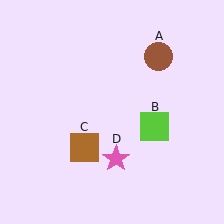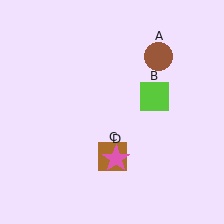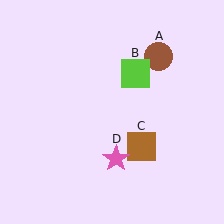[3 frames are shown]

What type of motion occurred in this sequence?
The lime square (object B), brown square (object C) rotated counterclockwise around the center of the scene.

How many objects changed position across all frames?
2 objects changed position: lime square (object B), brown square (object C).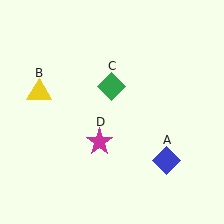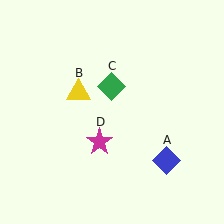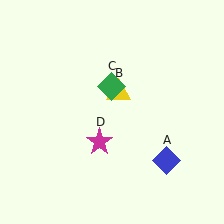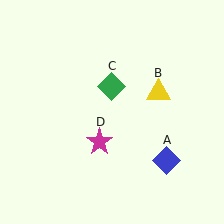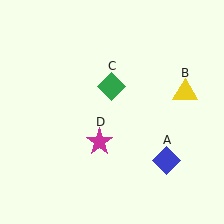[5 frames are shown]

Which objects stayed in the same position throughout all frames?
Blue diamond (object A) and green diamond (object C) and magenta star (object D) remained stationary.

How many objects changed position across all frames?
1 object changed position: yellow triangle (object B).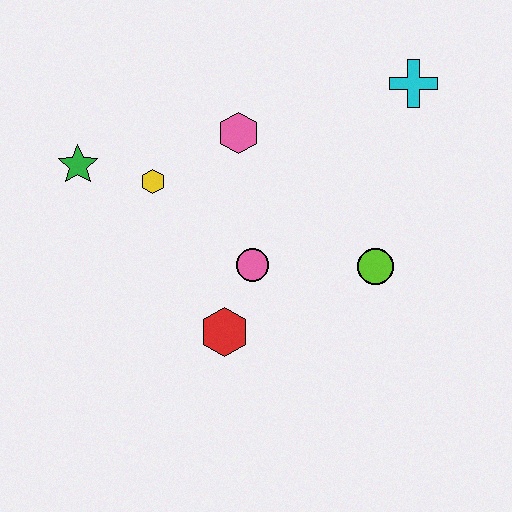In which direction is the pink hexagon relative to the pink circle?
The pink hexagon is above the pink circle.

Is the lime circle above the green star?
No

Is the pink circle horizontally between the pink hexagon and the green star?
No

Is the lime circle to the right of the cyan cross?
No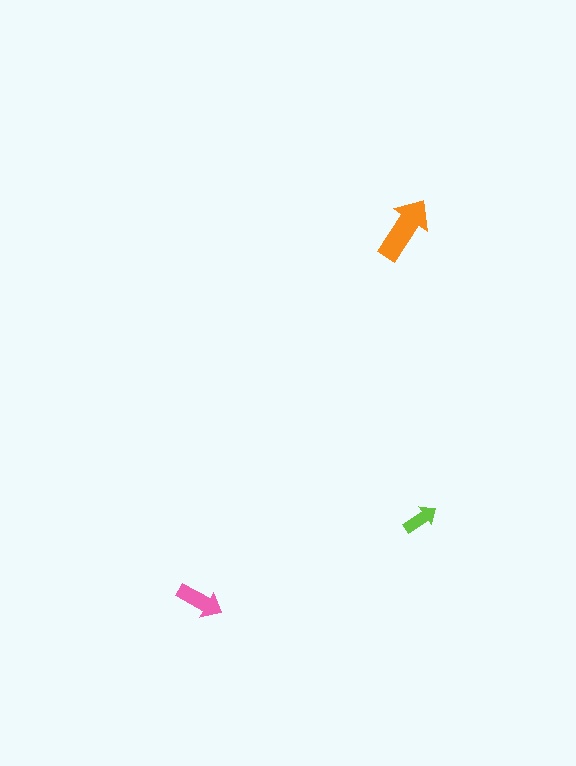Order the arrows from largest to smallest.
the orange one, the pink one, the lime one.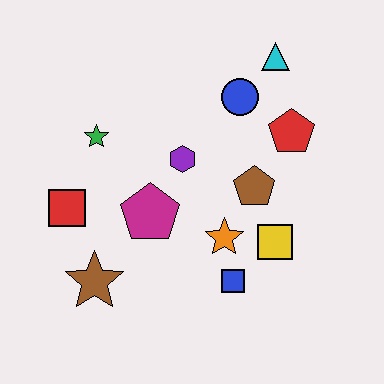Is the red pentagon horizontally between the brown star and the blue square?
No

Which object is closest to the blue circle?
The cyan triangle is closest to the blue circle.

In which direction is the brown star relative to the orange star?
The brown star is to the left of the orange star.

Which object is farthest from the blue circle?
The brown star is farthest from the blue circle.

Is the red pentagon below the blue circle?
Yes